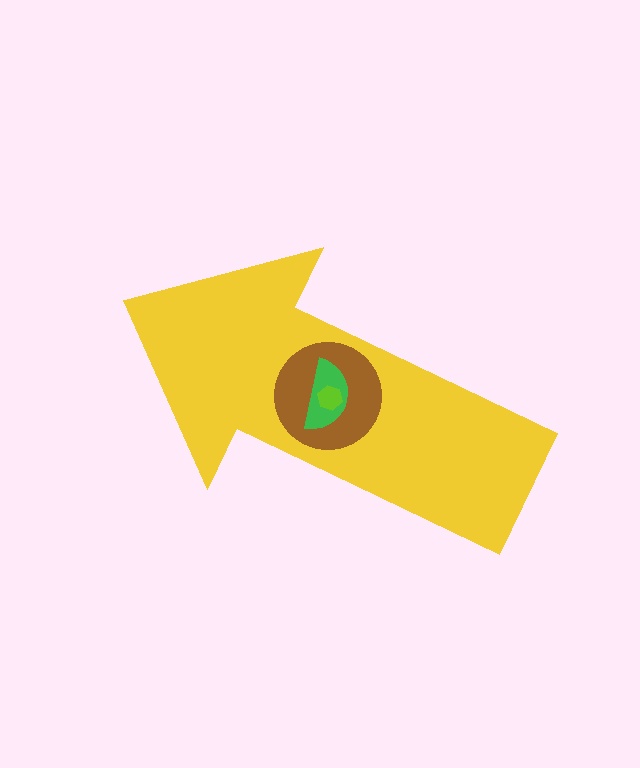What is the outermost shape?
The yellow arrow.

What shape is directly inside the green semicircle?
The lime hexagon.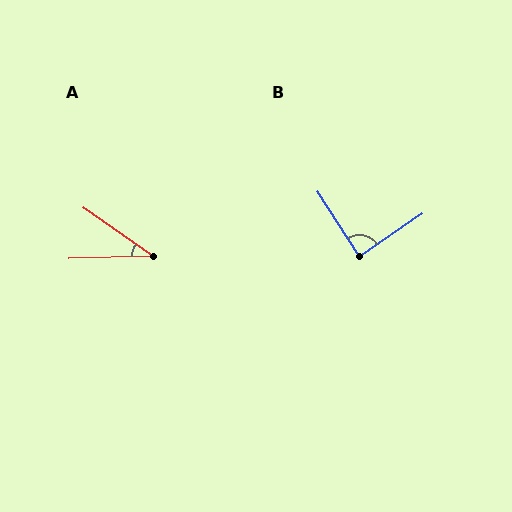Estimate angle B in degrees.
Approximately 88 degrees.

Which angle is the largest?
B, at approximately 88 degrees.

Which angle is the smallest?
A, at approximately 36 degrees.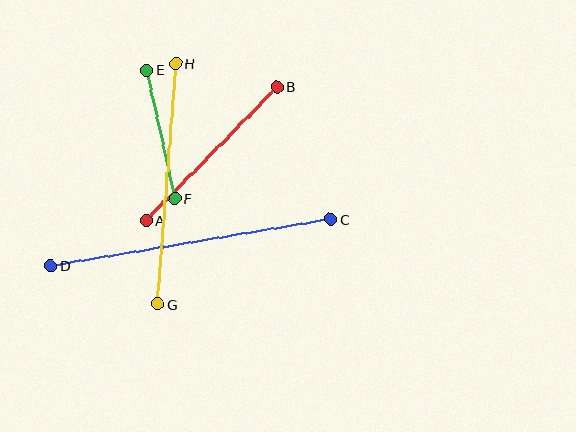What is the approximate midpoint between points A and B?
The midpoint is at approximately (211, 154) pixels.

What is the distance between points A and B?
The distance is approximately 187 pixels.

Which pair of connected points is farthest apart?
Points C and D are farthest apart.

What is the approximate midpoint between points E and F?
The midpoint is at approximately (161, 134) pixels.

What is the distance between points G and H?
The distance is approximately 241 pixels.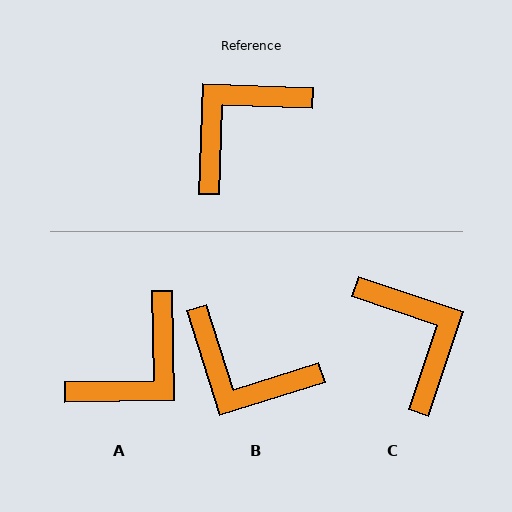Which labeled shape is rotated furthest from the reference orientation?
A, about 177 degrees away.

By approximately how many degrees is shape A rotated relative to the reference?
Approximately 177 degrees clockwise.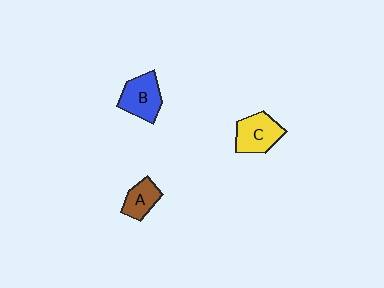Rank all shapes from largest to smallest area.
From largest to smallest: B (blue), C (yellow), A (brown).